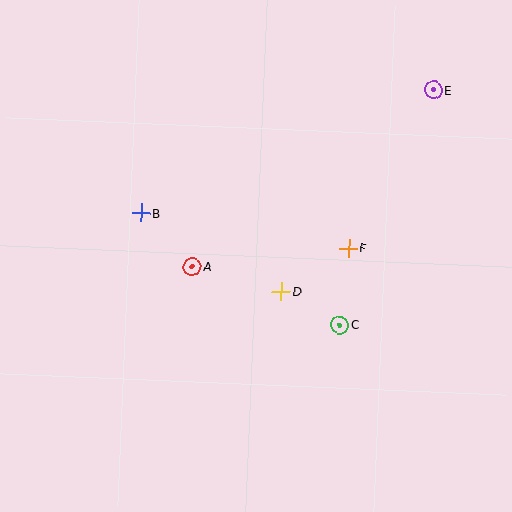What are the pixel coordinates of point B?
Point B is at (141, 213).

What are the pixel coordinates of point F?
Point F is at (349, 248).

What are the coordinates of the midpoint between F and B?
The midpoint between F and B is at (245, 231).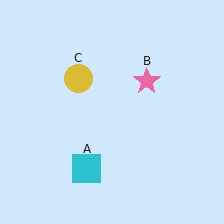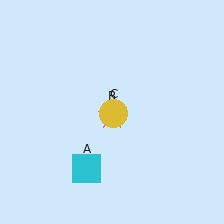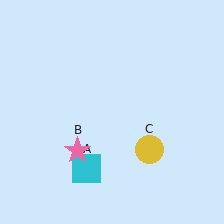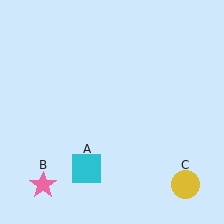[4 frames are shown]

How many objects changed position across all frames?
2 objects changed position: pink star (object B), yellow circle (object C).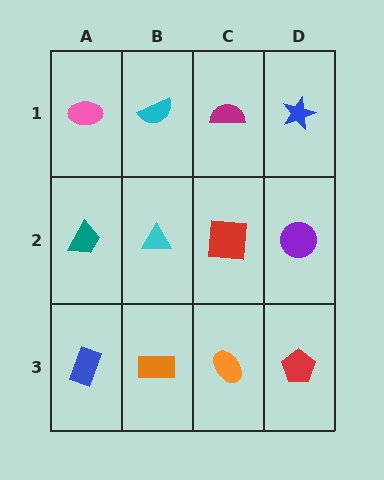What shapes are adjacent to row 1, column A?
A teal trapezoid (row 2, column A), a cyan semicircle (row 1, column B).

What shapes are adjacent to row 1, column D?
A purple circle (row 2, column D), a magenta semicircle (row 1, column C).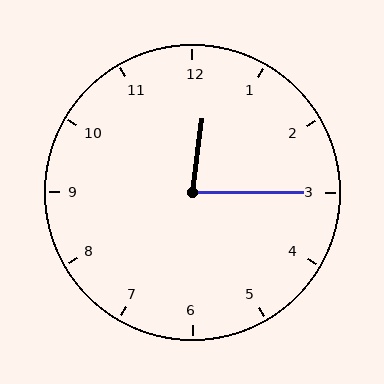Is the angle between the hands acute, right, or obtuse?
It is acute.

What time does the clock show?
12:15.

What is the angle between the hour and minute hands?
Approximately 82 degrees.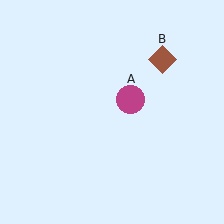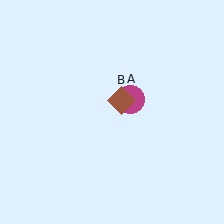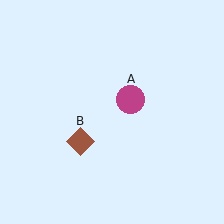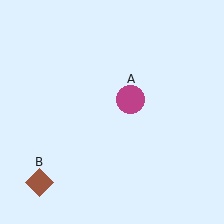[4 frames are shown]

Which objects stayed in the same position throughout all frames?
Magenta circle (object A) remained stationary.